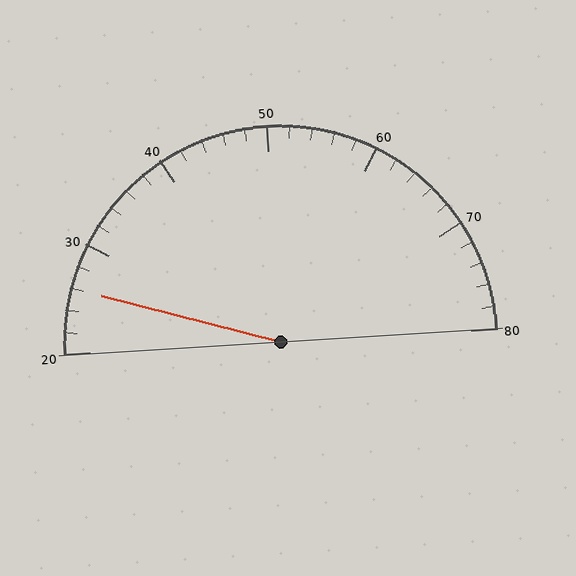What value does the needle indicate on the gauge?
The needle indicates approximately 26.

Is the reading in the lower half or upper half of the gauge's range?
The reading is in the lower half of the range (20 to 80).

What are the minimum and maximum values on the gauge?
The gauge ranges from 20 to 80.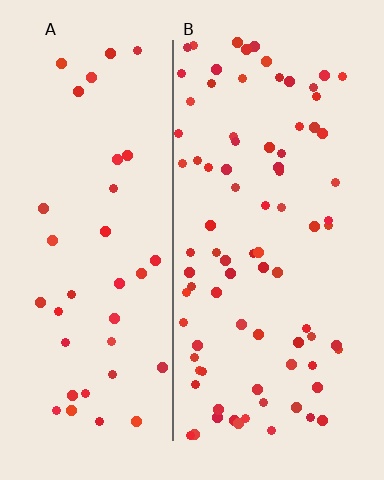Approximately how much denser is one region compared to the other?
Approximately 2.2× — region B over region A.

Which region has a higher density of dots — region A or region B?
B (the right).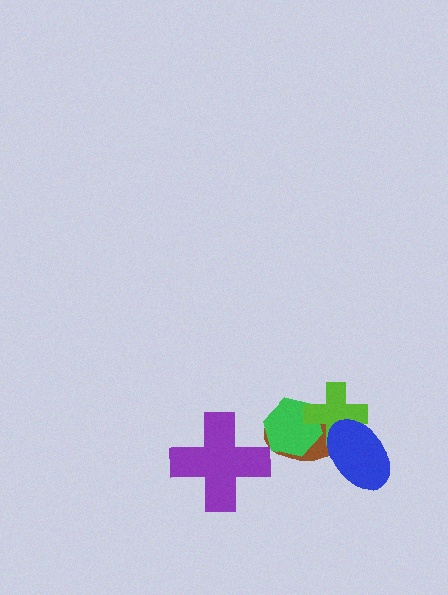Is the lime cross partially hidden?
Yes, it is partially covered by another shape.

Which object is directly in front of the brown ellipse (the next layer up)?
The green hexagon is directly in front of the brown ellipse.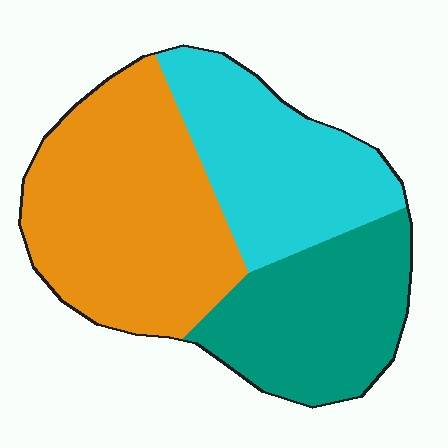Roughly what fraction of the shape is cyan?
Cyan covers around 30% of the shape.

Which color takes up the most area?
Orange, at roughly 45%.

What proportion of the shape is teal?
Teal covers around 30% of the shape.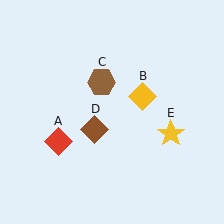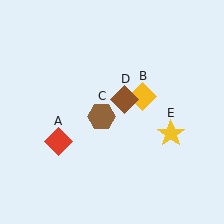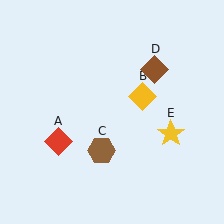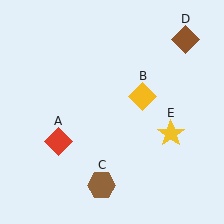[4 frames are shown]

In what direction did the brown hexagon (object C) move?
The brown hexagon (object C) moved down.